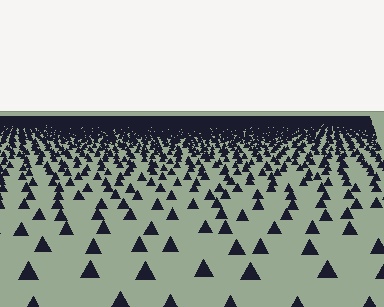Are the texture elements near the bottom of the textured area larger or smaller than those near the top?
Larger. Near the bottom, elements are closer to the viewer and appear at a bigger on-screen size.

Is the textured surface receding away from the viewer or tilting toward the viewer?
The surface is receding away from the viewer. Texture elements get smaller and denser toward the top.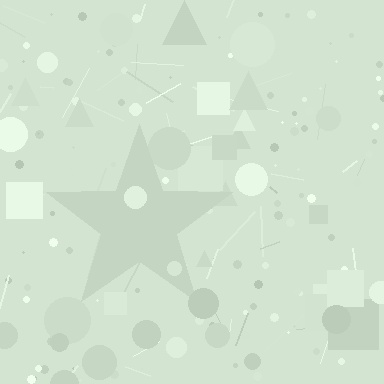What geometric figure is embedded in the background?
A star is embedded in the background.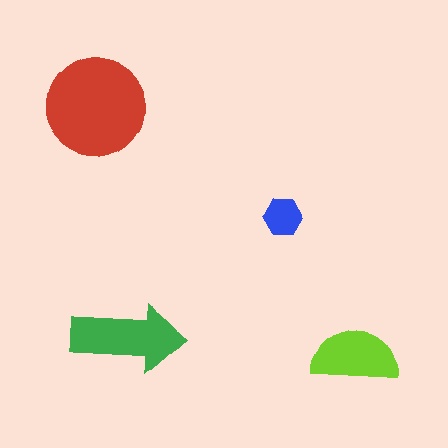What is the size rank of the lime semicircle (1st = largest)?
3rd.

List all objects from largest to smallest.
The red circle, the green arrow, the lime semicircle, the blue hexagon.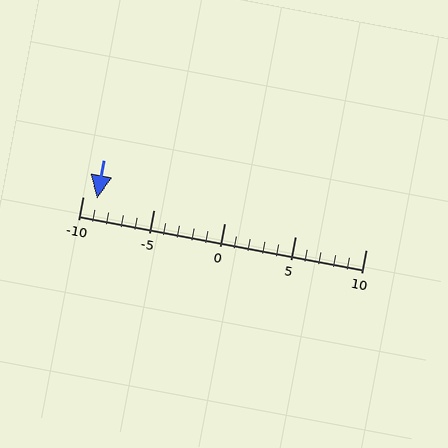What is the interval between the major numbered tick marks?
The major tick marks are spaced 5 units apart.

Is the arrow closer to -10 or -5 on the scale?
The arrow is closer to -10.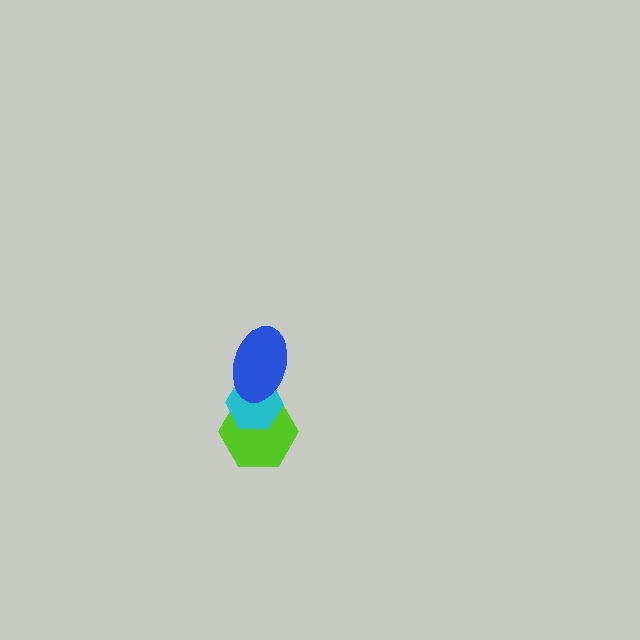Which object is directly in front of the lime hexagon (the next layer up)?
The cyan hexagon is directly in front of the lime hexagon.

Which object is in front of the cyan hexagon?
The blue ellipse is in front of the cyan hexagon.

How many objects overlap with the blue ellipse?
2 objects overlap with the blue ellipse.